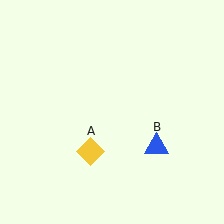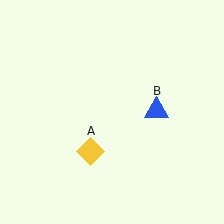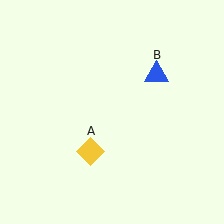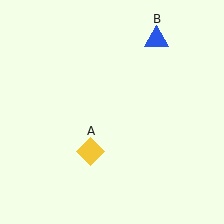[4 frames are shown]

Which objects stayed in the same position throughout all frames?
Yellow diamond (object A) remained stationary.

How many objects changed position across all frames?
1 object changed position: blue triangle (object B).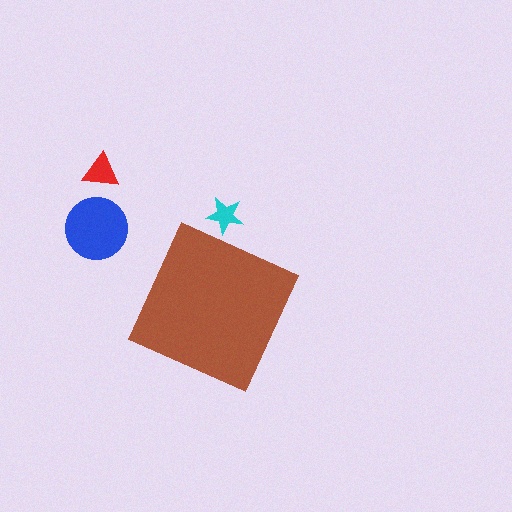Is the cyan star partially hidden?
Yes, the cyan star is partially hidden behind the brown diamond.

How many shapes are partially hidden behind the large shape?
1 shape is partially hidden.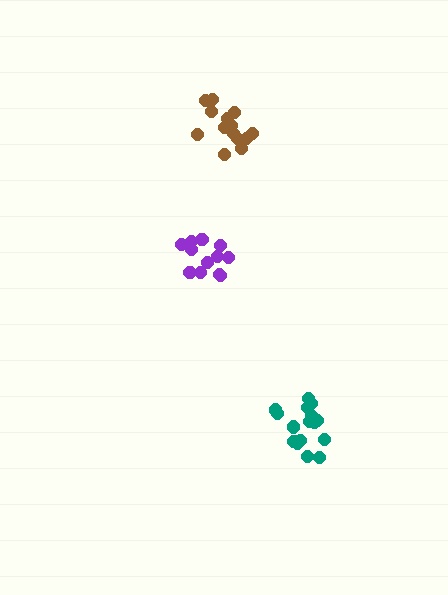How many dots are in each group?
Group 1: 12 dots, Group 2: 14 dots, Group 3: 16 dots (42 total).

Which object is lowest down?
The teal cluster is bottommost.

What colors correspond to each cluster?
The clusters are colored: purple, brown, teal.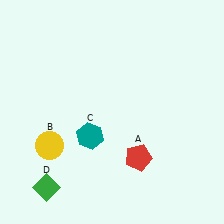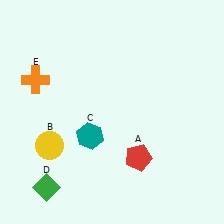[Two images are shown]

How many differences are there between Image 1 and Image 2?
There is 1 difference between the two images.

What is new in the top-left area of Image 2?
An orange cross (E) was added in the top-left area of Image 2.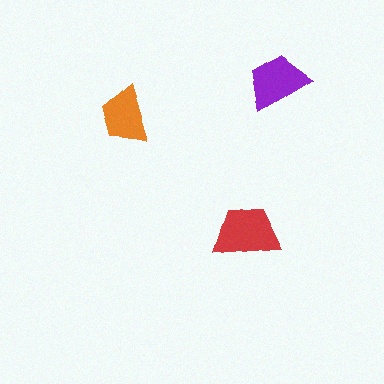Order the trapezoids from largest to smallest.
the red one, the purple one, the orange one.